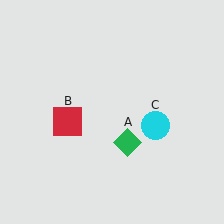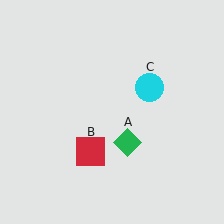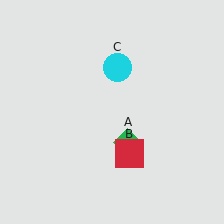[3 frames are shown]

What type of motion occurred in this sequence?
The red square (object B), cyan circle (object C) rotated counterclockwise around the center of the scene.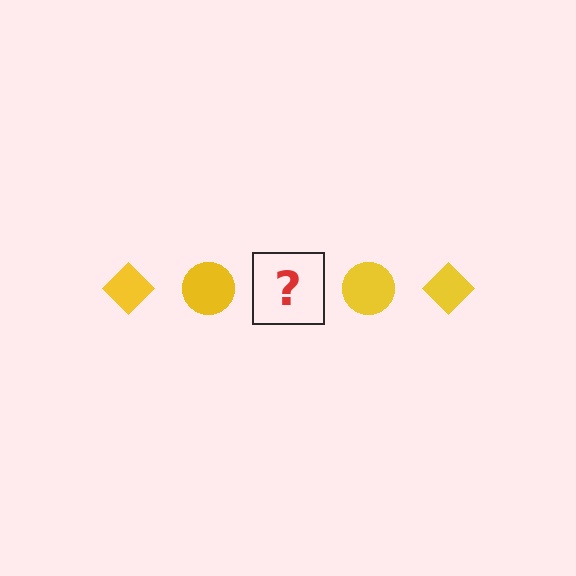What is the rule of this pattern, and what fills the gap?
The rule is that the pattern cycles through diamond, circle shapes in yellow. The gap should be filled with a yellow diamond.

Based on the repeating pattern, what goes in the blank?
The blank should be a yellow diamond.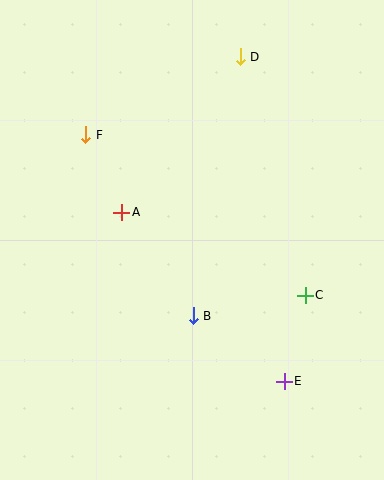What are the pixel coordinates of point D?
Point D is at (240, 57).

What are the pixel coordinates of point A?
Point A is at (122, 212).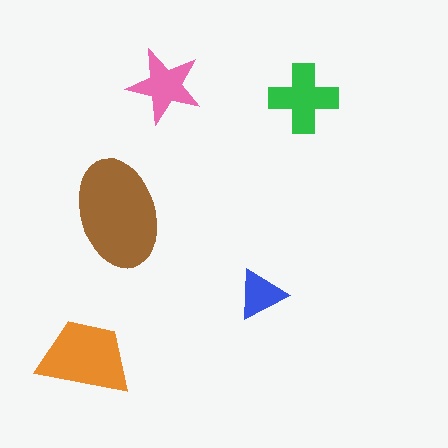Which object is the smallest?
The blue triangle.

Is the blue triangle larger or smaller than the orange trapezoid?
Smaller.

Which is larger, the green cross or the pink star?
The green cross.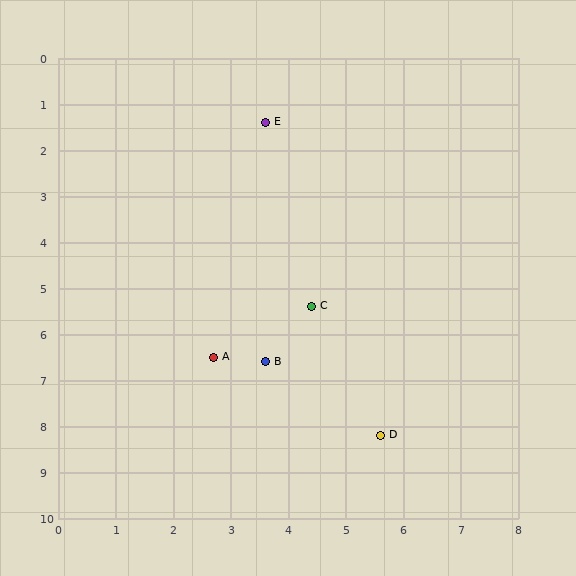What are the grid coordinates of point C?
Point C is at approximately (4.4, 5.4).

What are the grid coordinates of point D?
Point D is at approximately (5.6, 8.2).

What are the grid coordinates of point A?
Point A is at approximately (2.7, 6.5).